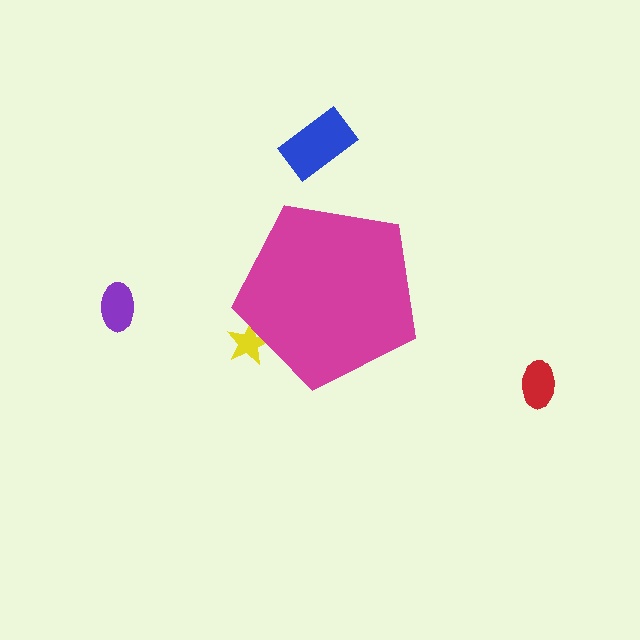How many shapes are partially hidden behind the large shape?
1 shape is partially hidden.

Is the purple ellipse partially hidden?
No, the purple ellipse is fully visible.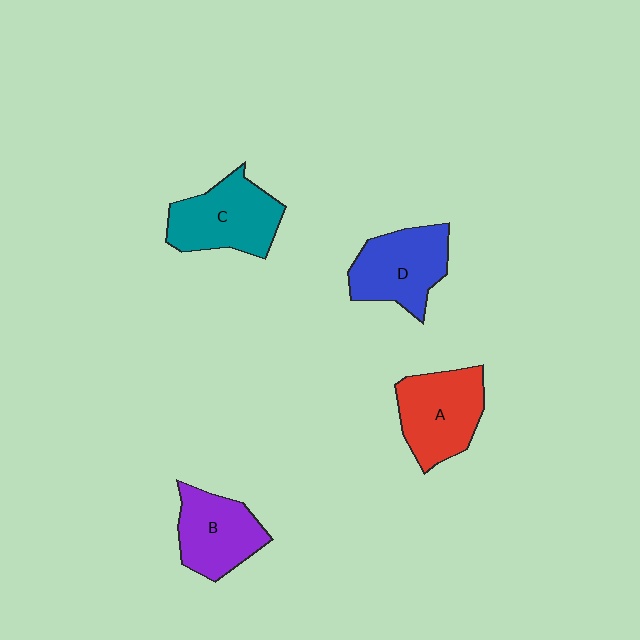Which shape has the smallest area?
Shape B (purple).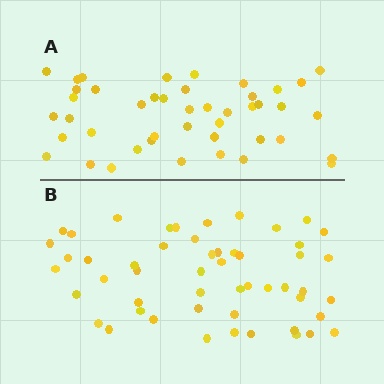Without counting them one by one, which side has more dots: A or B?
Region B (the bottom region) has more dots.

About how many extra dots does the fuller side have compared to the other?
Region B has roughly 8 or so more dots than region A.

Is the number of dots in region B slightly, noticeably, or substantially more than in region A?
Region B has only slightly more — the two regions are fairly close. The ratio is roughly 1.2 to 1.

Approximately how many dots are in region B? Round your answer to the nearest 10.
About 50 dots. (The exact count is 52, which rounds to 50.)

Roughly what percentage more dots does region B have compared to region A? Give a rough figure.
About 20% more.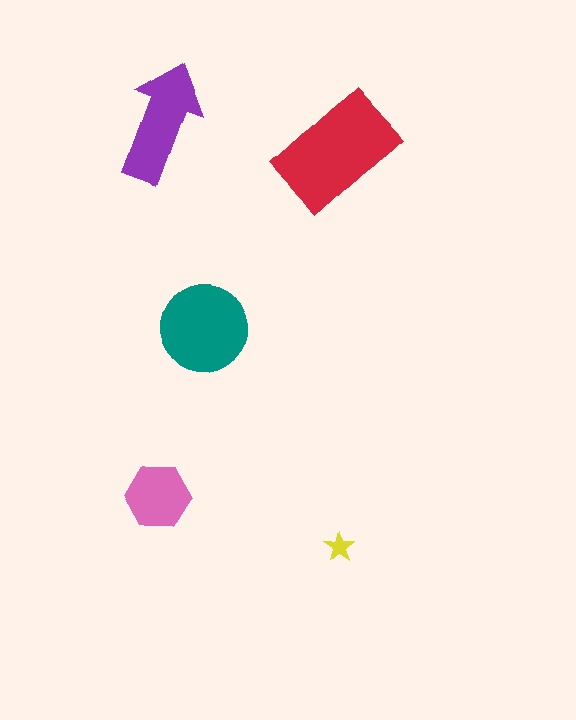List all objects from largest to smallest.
The red rectangle, the teal circle, the purple arrow, the pink hexagon, the yellow star.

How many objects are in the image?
There are 5 objects in the image.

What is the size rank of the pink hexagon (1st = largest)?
4th.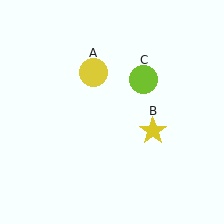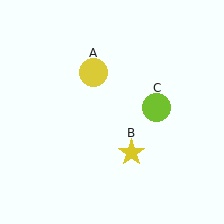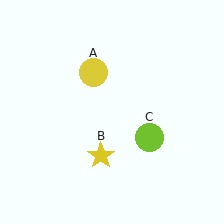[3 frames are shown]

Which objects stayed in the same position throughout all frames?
Yellow circle (object A) remained stationary.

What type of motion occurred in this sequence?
The yellow star (object B), lime circle (object C) rotated clockwise around the center of the scene.